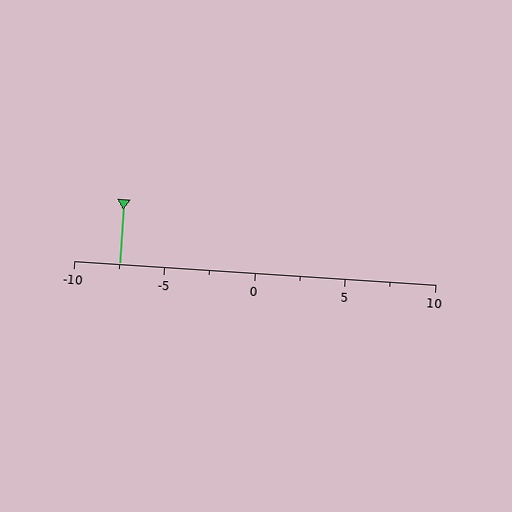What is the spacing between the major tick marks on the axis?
The major ticks are spaced 5 apart.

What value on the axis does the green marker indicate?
The marker indicates approximately -7.5.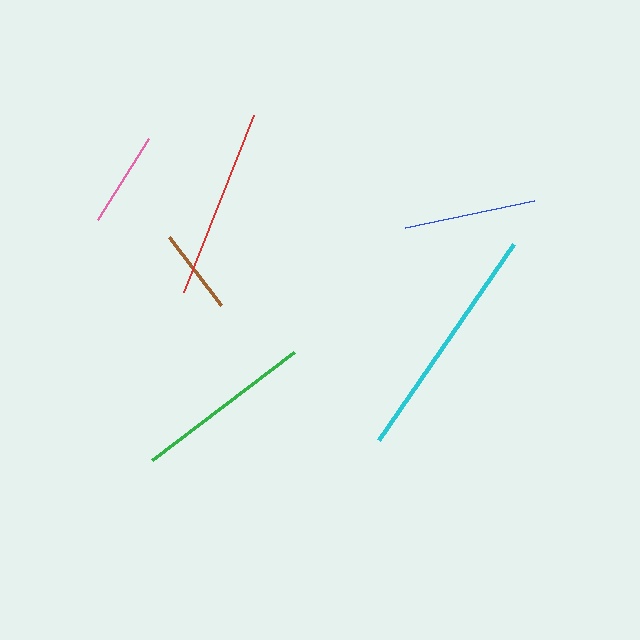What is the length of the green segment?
The green segment is approximately 178 pixels long.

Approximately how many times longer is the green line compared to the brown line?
The green line is approximately 2.1 times the length of the brown line.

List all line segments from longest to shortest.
From longest to shortest: cyan, red, green, blue, pink, brown.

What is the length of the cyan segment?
The cyan segment is approximately 238 pixels long.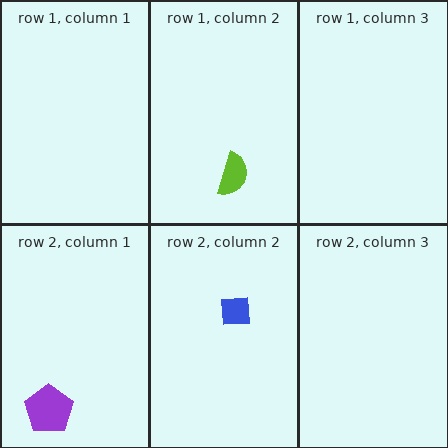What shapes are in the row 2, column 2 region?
The blue square.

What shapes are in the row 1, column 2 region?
The lime semicircle.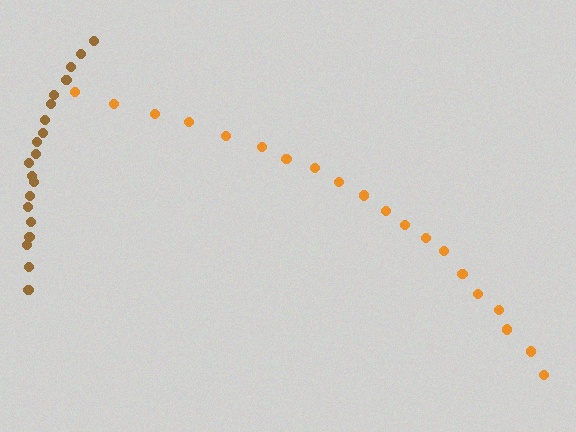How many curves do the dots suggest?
There are 2 distinct paths.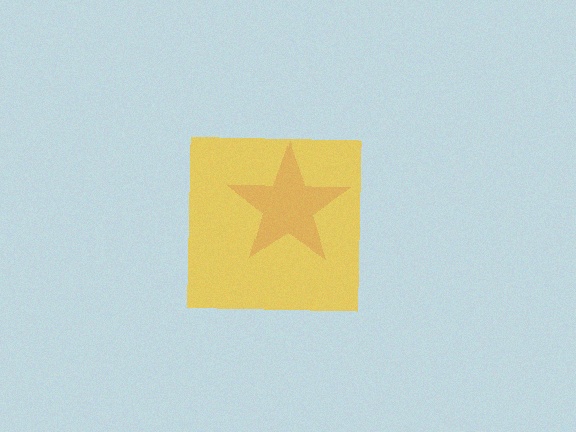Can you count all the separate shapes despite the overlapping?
Yes, there are 2 separate shapes.